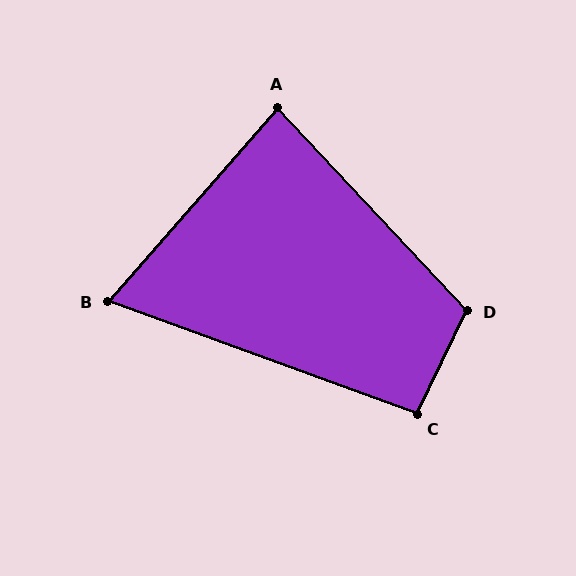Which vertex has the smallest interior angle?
B, at approximately 69 degrees.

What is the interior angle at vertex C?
Approximately 96 degrees (obtuse).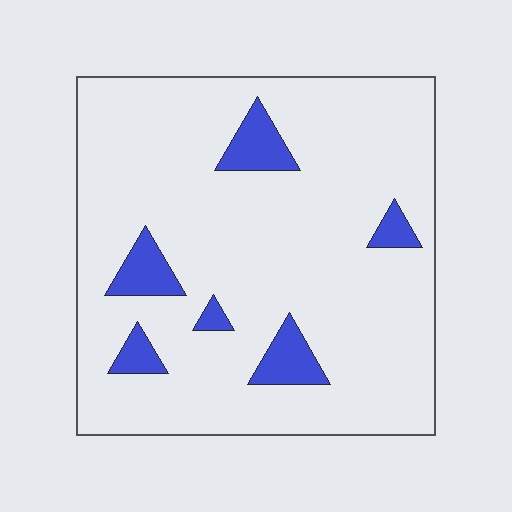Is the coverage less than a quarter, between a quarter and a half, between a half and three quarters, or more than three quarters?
Less than a quarter.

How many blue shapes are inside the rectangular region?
6.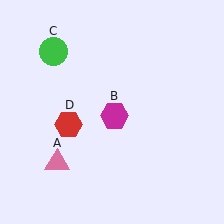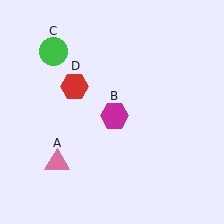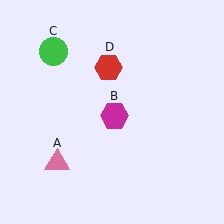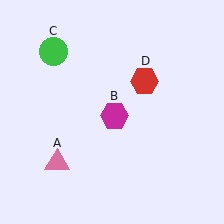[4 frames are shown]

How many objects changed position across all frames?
1 object changed position: red hexagon (object D).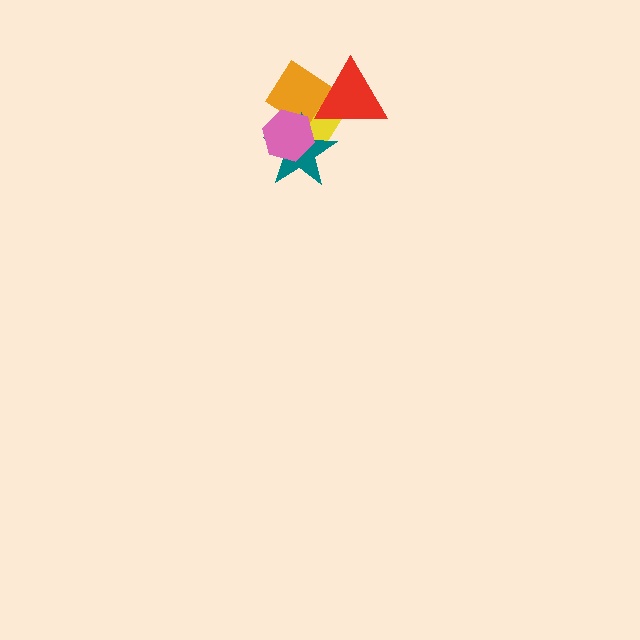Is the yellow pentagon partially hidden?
Yes, it is partially covered by another shape.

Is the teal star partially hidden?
Yes, it is partially covered by another shape.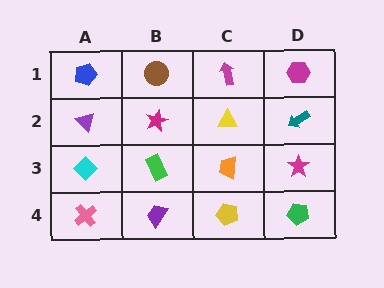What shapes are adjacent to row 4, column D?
A magenta star (row 3, column D), a yellow pentagon (row 4, column C).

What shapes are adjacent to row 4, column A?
A cyan diamond (row 3, column A), a purple trapezoid (row 4, column B).